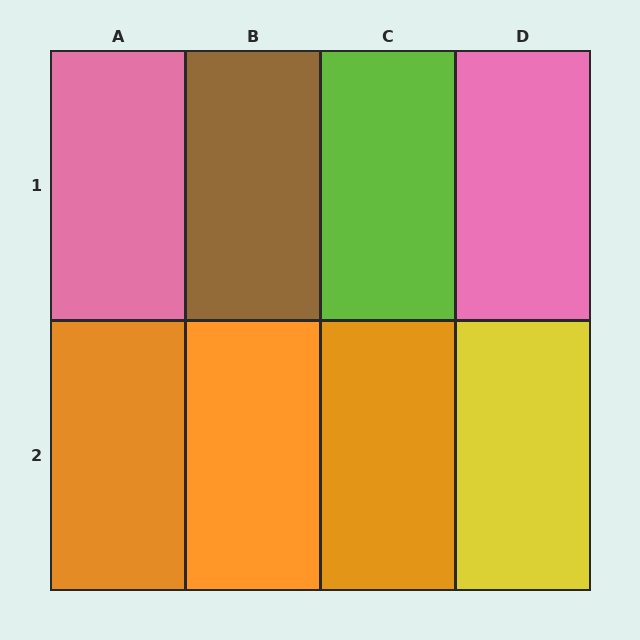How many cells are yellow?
1 cell is yellow.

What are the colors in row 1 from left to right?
Pink, brown, lime, pink.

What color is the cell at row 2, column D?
Yellow.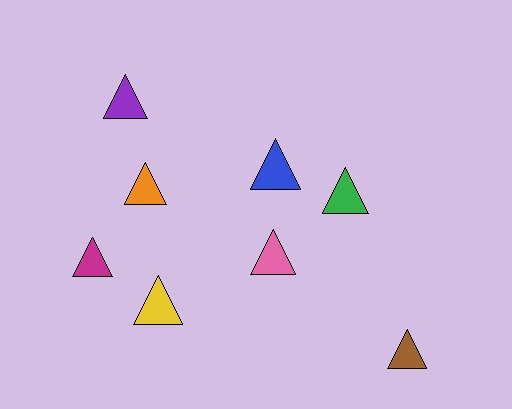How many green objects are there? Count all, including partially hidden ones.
There is 1 green object.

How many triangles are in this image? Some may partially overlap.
There are 8 triangles.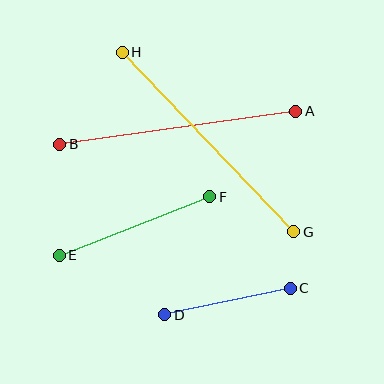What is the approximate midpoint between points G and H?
The midpoint is at approximately (208, 142) pixels.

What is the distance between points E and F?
The distance is approximately 161 pixels.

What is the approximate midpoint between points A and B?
The midpoint is at approximately (178, 128) pixels.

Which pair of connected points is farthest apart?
Points G and H are farthest apart.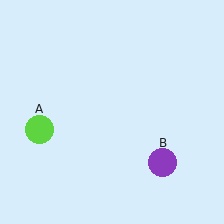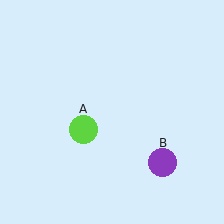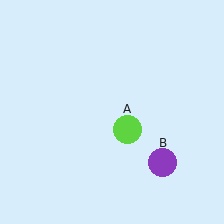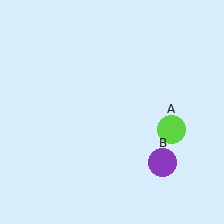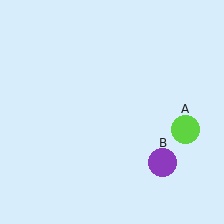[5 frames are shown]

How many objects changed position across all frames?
1 object changed position: lime circle (object A).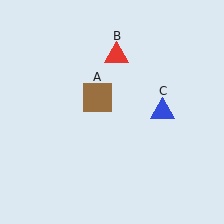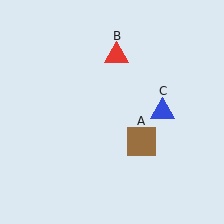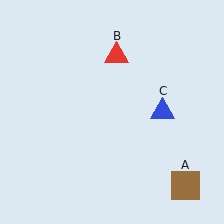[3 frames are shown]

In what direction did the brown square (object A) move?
The brown square (object A) moved down and to the right.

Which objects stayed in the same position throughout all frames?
Red triangle (object B) and blue triangle (object C) remained stationary.